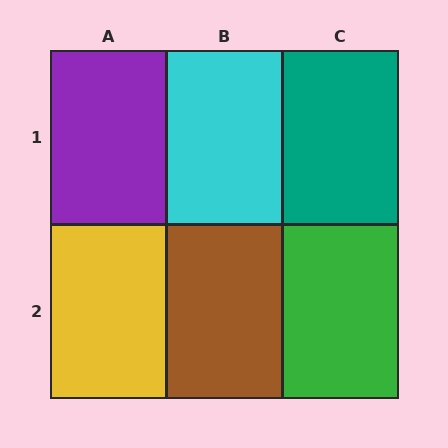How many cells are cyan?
1 cell is cyan.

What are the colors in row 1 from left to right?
Purple, cyan, teal.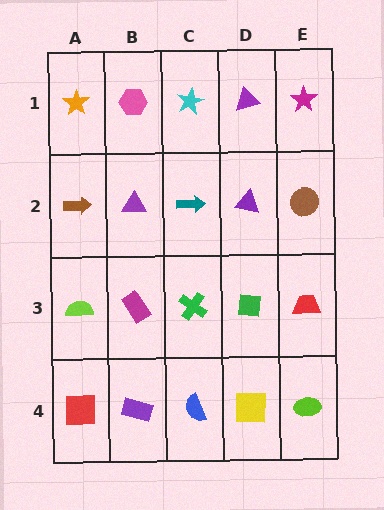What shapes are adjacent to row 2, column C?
A cyan star (row 1, column C), a green cross (row 3, column C), a purple triangle (row 2, column B), a purple triangle (row 2, column D).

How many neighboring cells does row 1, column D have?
3.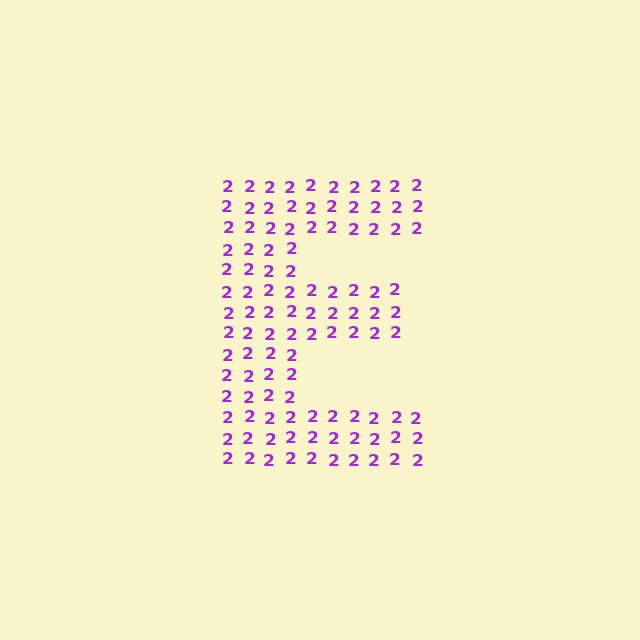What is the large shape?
The large shape is the letter E.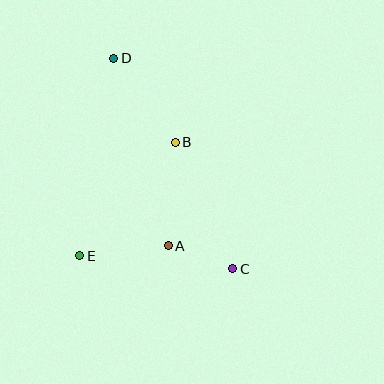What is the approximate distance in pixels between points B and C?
The distance between B and C is approximately 139 pixels.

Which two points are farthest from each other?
Points C and D are farthest from each other.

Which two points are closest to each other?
Points A and C are closest to each other.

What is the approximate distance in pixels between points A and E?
The distance between A and E is approximately 89 pixels.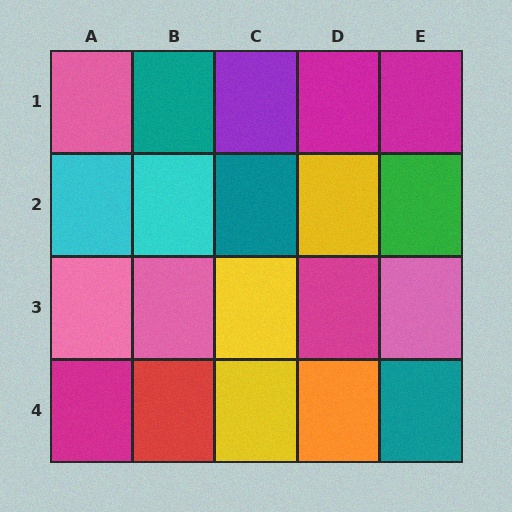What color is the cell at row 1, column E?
Magenta.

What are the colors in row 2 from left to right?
Cyan, cyan, teal, yellow, green.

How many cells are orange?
1 cell is orange.